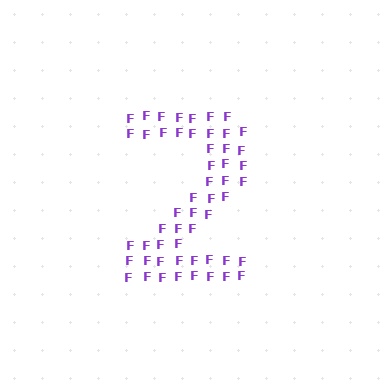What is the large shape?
The large shape is the digit 2.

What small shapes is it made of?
It is made of small letter F's.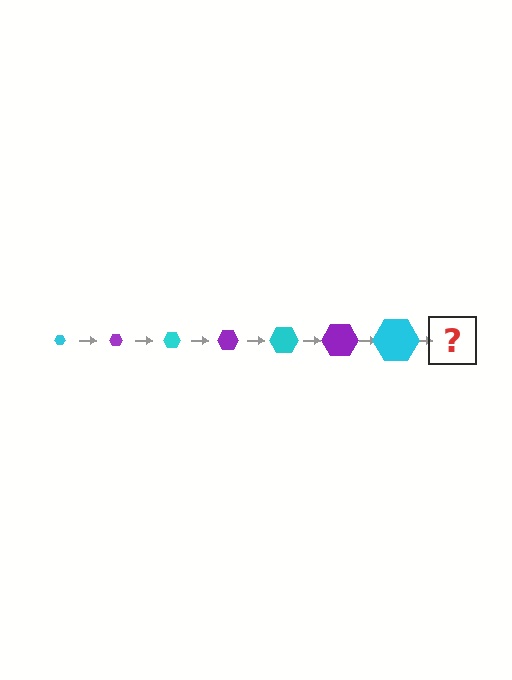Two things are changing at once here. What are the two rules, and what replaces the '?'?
The two rules are that the hexagon grows larger each step and the color cycles through cyan and purple. The '?' should be a purple hexagon, larger than the previous one.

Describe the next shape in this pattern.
It should be a purple hexagon, larger than the previous one.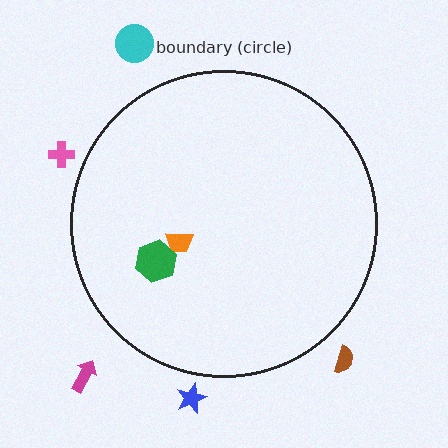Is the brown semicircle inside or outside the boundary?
Outside.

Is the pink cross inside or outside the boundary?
Outside.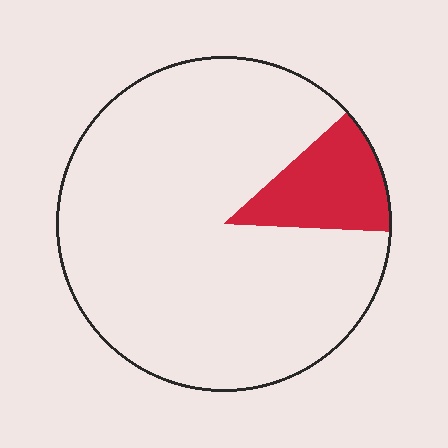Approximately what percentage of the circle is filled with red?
Approximately 15%.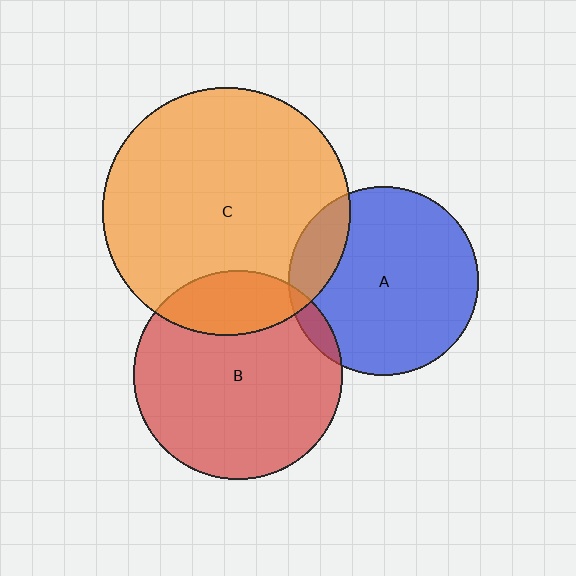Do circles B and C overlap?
Yes.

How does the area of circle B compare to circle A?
Approximately 1.2 times.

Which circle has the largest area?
Circle C (orange).